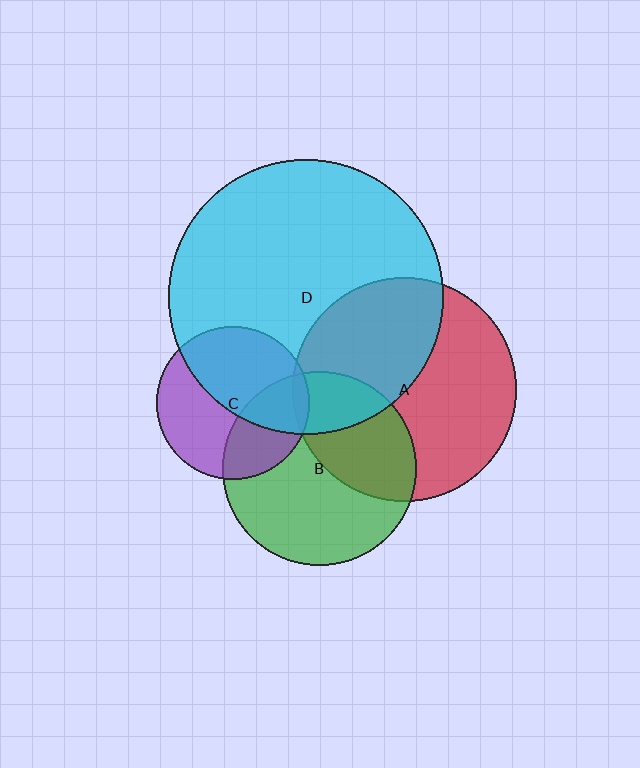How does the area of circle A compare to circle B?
Approximately 1.3 times.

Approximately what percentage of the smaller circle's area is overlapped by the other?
Approximately 40%.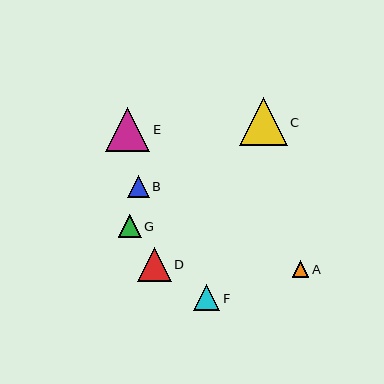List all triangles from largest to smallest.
From largest to smallest: C, E, D, F, G, B, A.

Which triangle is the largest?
Triangle C is the largest with a size of approximately 48 pixels.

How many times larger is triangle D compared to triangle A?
Triangle D is approximately 2.0 times the size of triangle A.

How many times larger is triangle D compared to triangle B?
Triangle D is approximately 1.6 times the size of triangle B.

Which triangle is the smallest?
Triangle A is the smallest with a size of approximately 17 pixels.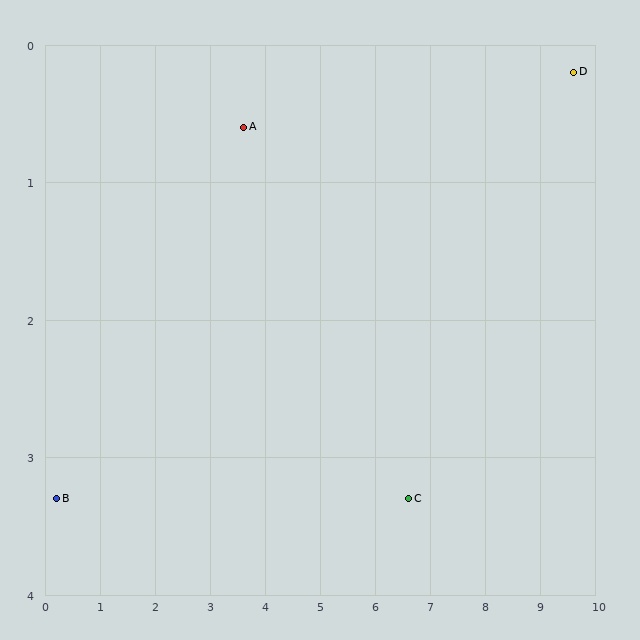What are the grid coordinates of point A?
Point A is at approximately (3.6, 0.6).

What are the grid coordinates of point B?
Point B is at approximately (0.2, 3.3).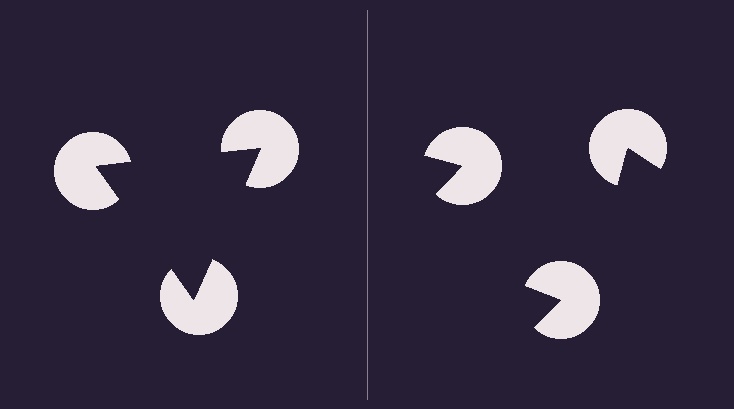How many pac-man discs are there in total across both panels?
6 — 3 on each side.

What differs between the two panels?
The pac-man discs are positioned identically on both sides; only the wedge orientations differ. On the left they align to a triangle; on the right they are misaligned.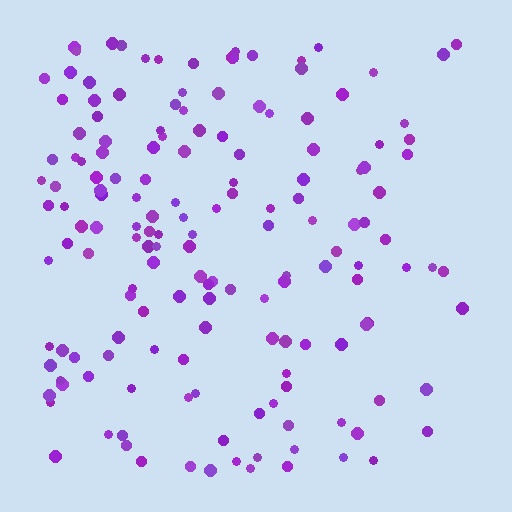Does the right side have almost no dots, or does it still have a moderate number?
Still a moderate number, just noticeably fewer than the left.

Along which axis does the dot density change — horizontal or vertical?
Horizontal.